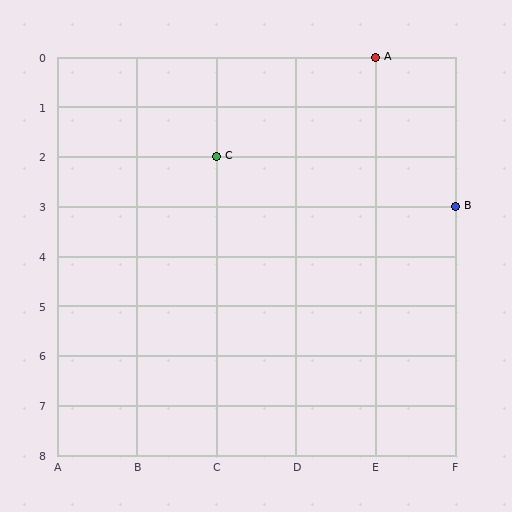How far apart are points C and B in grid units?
Points C and B are 3 columns and 1 row apart (about 3.2 grid units diagonally).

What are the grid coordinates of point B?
Point B is at grid coordinates (F, 3).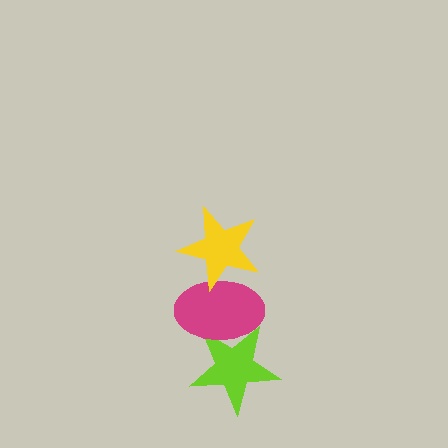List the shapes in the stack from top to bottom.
From top to bottom: the yellow star, the magenta ellipse, the lime star.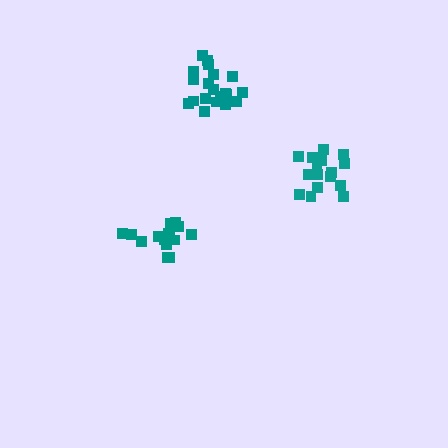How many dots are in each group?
Group 1: 16 dots, Group 2: 16 dots, Group 3: 20 dots (52 total).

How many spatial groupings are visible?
There are 3 spatial groupings.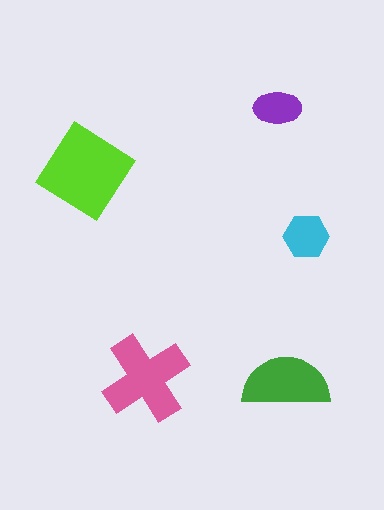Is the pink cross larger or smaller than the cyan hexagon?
Larger.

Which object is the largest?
The lime diamond.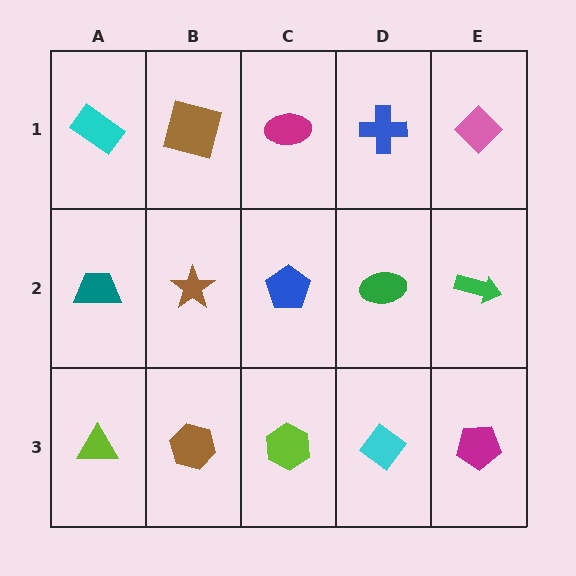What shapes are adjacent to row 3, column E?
A green arrow (row 2, column E), a cyan diamond (row 3, column D).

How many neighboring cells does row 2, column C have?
4.